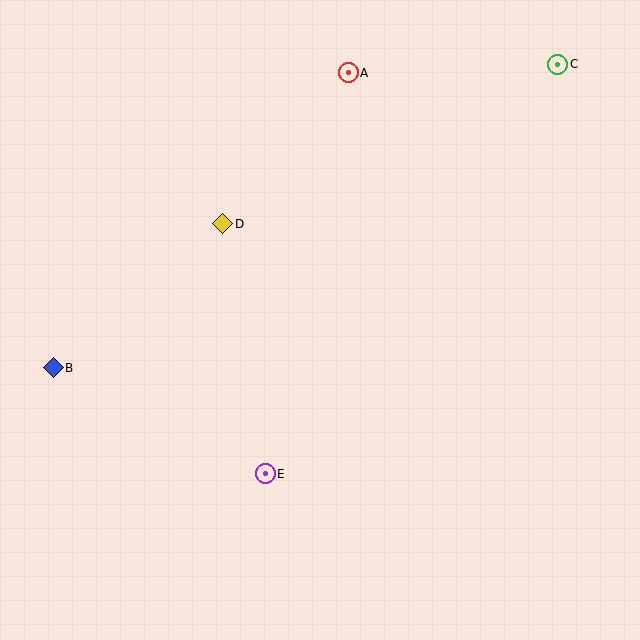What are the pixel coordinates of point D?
Point D is at (223, 224).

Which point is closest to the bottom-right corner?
Point E is closest to the bottom-right corner.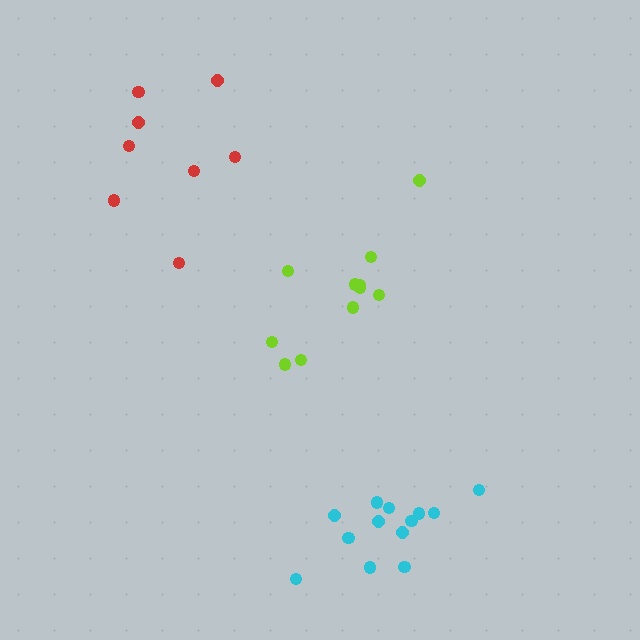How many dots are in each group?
Group 1: 11 dots, Group 2: 13 dots, Group 3: 8 dots (32 total).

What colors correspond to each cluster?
The clusters are colored: lime, cyan, red.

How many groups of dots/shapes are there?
There are 3 groups.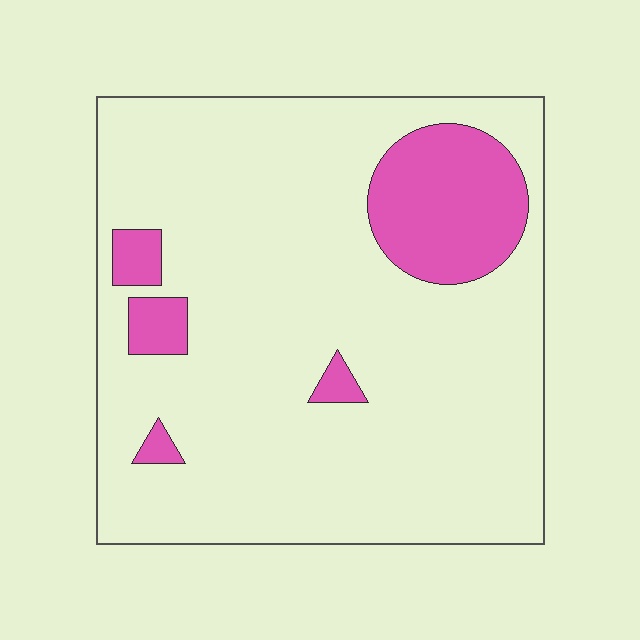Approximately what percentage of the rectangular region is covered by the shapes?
Approximately 15%.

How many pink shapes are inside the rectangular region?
5.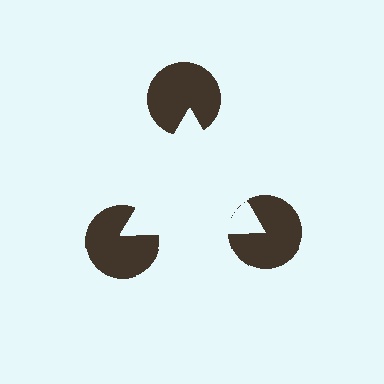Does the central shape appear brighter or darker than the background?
It typically appears slightly brighter than the background, even though no actual brightness change is drawn.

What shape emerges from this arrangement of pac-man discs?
An illusory triangle — its edges are inferred from the aligned wedge cuts in the pac-man discs, not physically drawn.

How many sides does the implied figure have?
3 sides.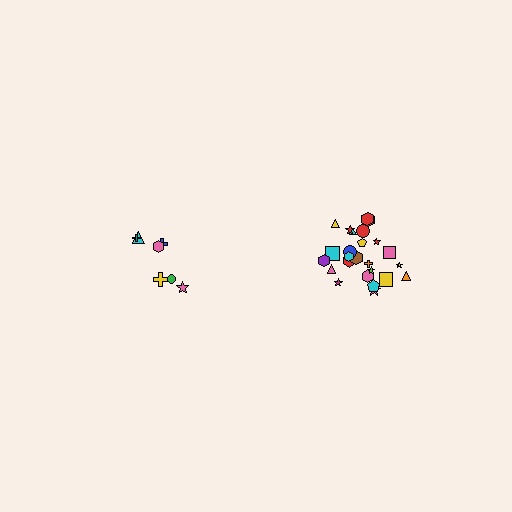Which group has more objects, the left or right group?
The right group.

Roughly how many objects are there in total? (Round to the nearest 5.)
Roughly 30 objects in total.